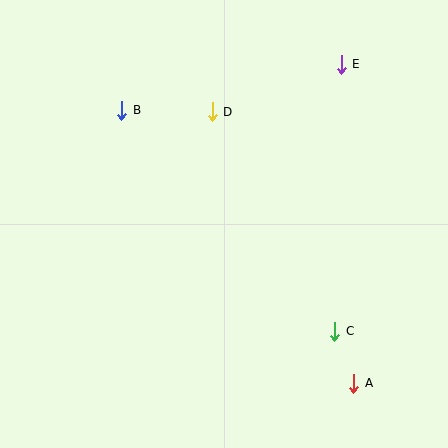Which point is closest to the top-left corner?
Point B is closest to the top-left corner.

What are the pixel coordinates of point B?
Point B is at (122, 110).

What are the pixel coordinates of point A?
Point A is at (354, 383).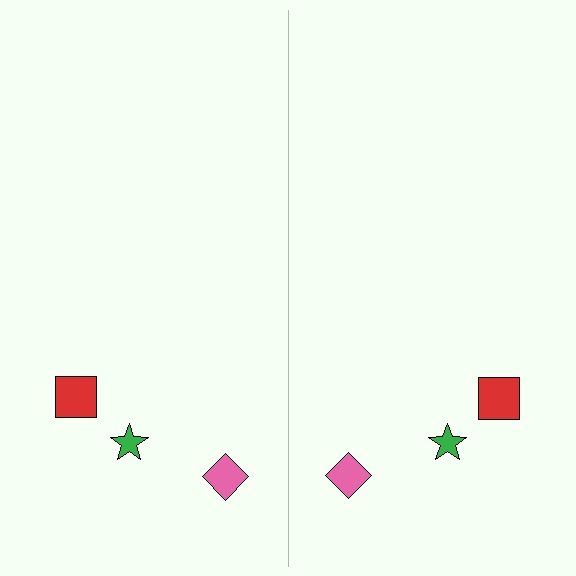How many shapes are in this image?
There are 6 shapes in this image.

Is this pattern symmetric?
Yes, this pattern has bilateral (reflection) symmetry.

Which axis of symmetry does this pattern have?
The pattern has a vertical axis of symmetry running through the center of the image.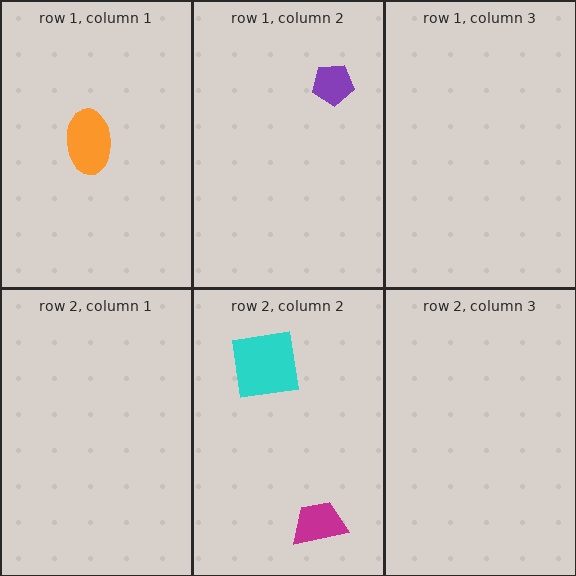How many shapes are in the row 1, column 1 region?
1.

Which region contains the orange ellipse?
The row 1, column 1 region.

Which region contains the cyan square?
The row 2, column 2 region.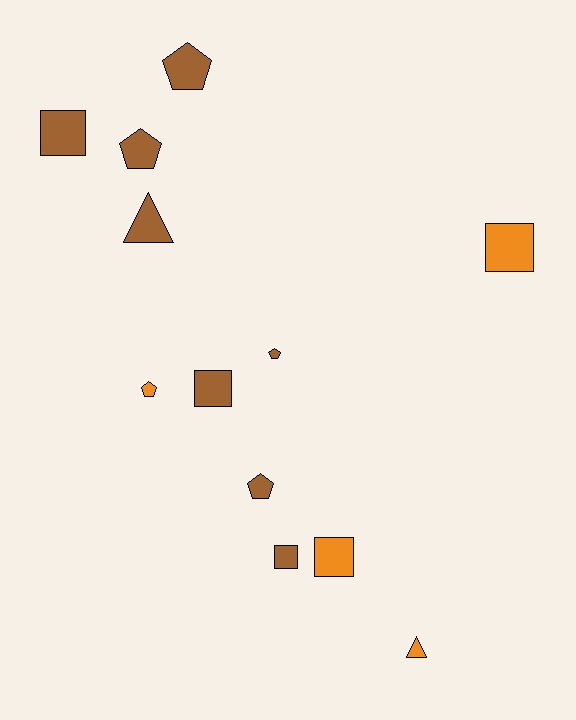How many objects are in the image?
There are 12 objects.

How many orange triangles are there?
There is 1 orange triangle.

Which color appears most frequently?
Brown, with 8 objects.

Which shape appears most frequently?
Square, with 5 objects.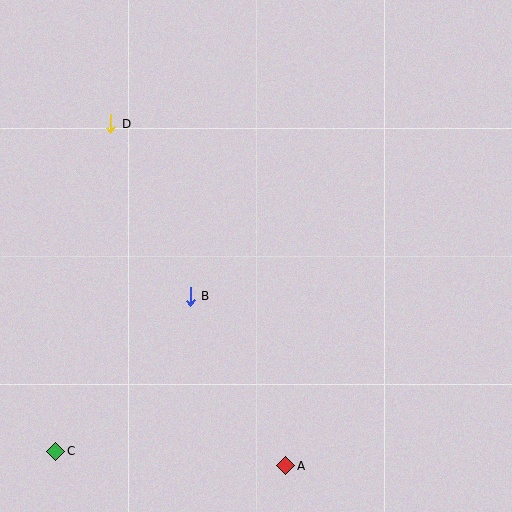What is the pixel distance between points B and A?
The distance between B and A is 195 pixels.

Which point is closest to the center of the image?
Point B at (190, 296) is closest to the center.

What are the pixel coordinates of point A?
Point A is at (286, 466).